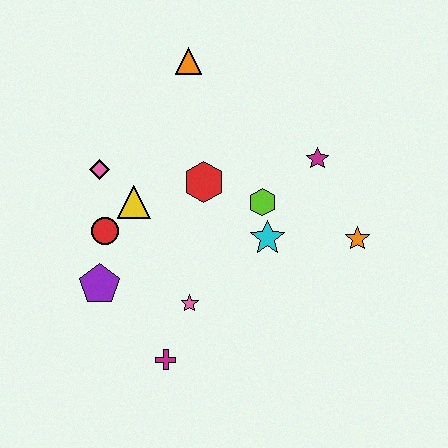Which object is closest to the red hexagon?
The lime hexagon is closest to the red hexagon.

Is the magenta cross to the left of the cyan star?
Yes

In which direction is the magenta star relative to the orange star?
The magenta star is above the orange star.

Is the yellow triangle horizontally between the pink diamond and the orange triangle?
Yes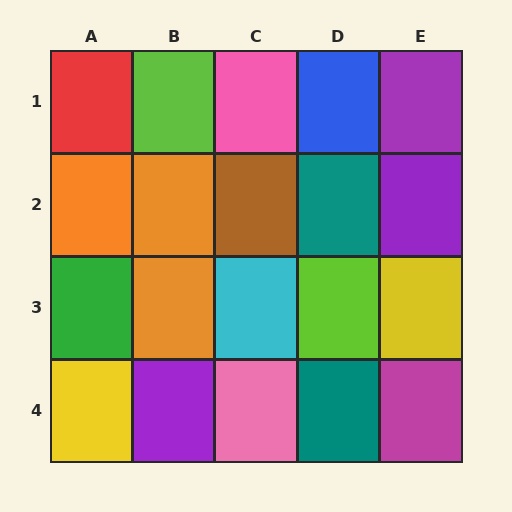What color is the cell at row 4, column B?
Purple.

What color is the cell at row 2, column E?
Purple.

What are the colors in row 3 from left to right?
Green, orange, cyan, lime, yellow.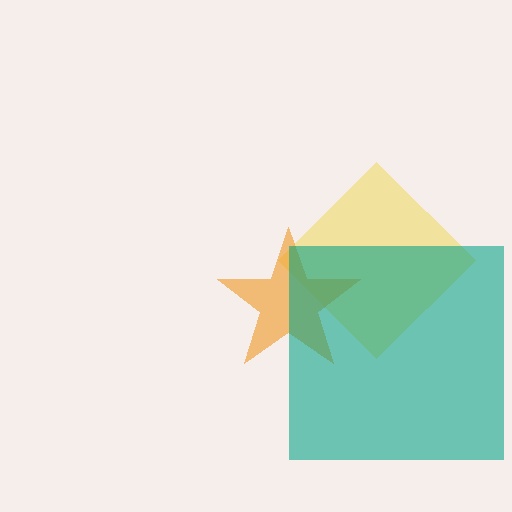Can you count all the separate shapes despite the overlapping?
Yes, there are 3 separate shapes.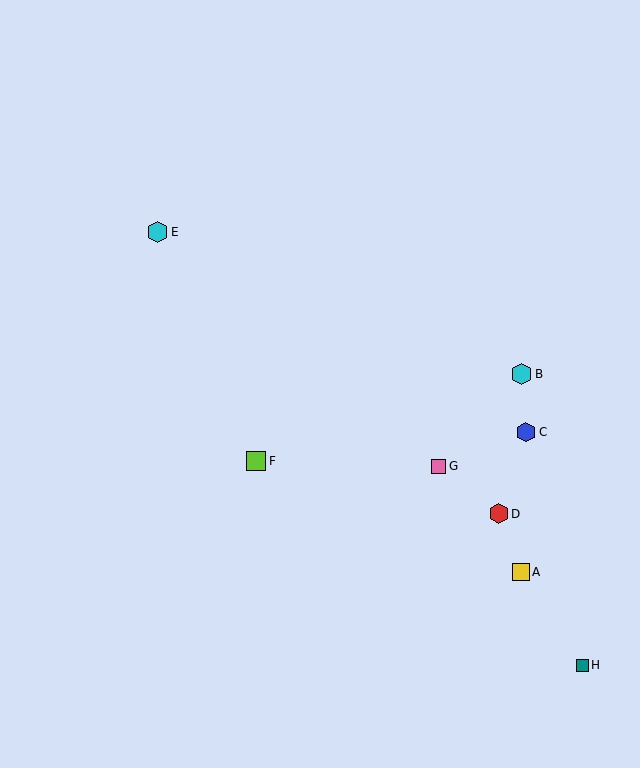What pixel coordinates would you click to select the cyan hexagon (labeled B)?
Click at (521, 374) to select the cyan hexagon B.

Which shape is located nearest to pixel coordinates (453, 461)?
The pink square (labeled G) at (439, 467) is nearest to that location.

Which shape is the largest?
The cyan hexagon (labeled E) is the largest.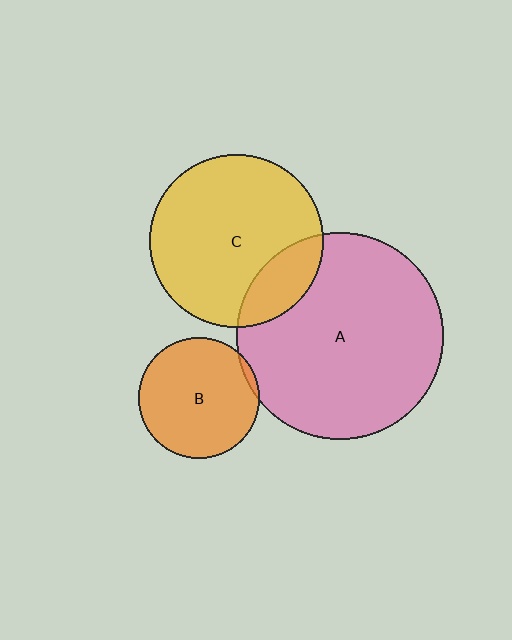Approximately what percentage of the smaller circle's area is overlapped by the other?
Approximately 20%.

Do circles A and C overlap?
Yes.